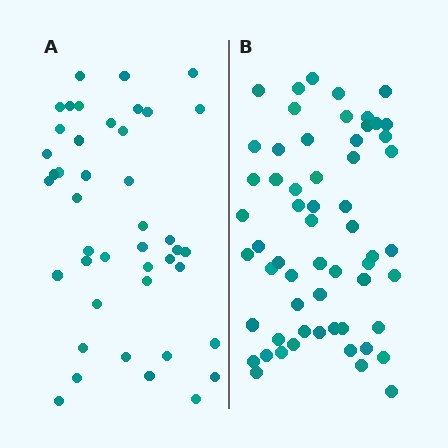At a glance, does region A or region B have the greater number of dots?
Region B (the right region) has more dots.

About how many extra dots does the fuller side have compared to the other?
Region B has approximately 15 more dots than region A.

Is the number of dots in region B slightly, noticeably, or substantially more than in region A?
Region B has noticeably more, but not dramatically so. The ratio is roughly 1.4 to 1.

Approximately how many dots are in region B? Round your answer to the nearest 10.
About 60 dots. (The exact count is 59, which rounds to 60.)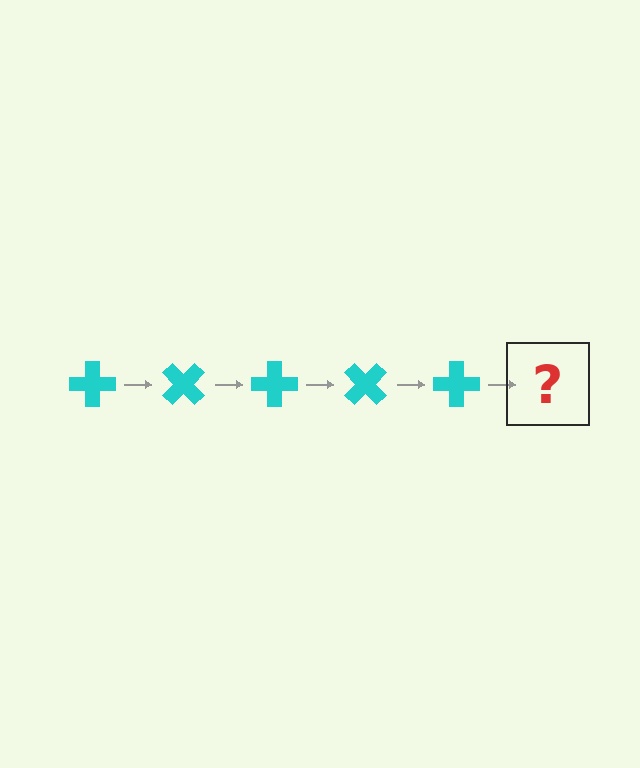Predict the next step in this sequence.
The next step is a cyan cross rotated 225 degrees.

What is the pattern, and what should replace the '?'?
The pattern is that the cross rotates 45 degrees each step. The '?' should be a cyan cross rotated 225 degrees.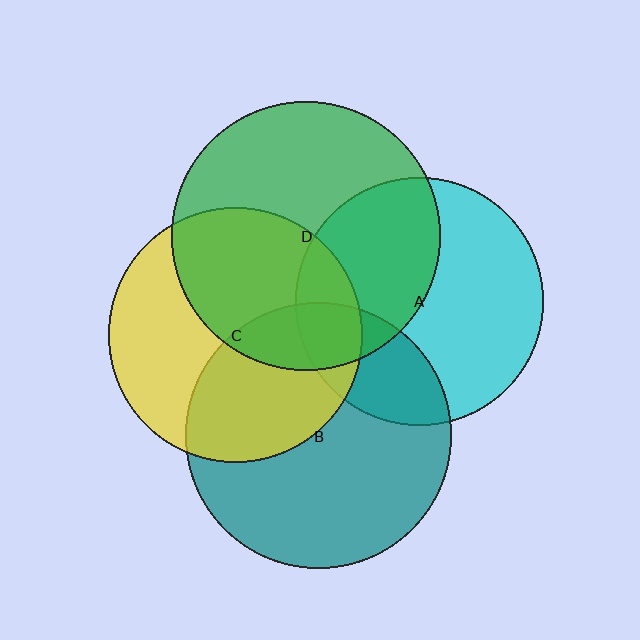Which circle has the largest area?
Circle D (green).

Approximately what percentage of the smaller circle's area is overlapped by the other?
Approximately 40%.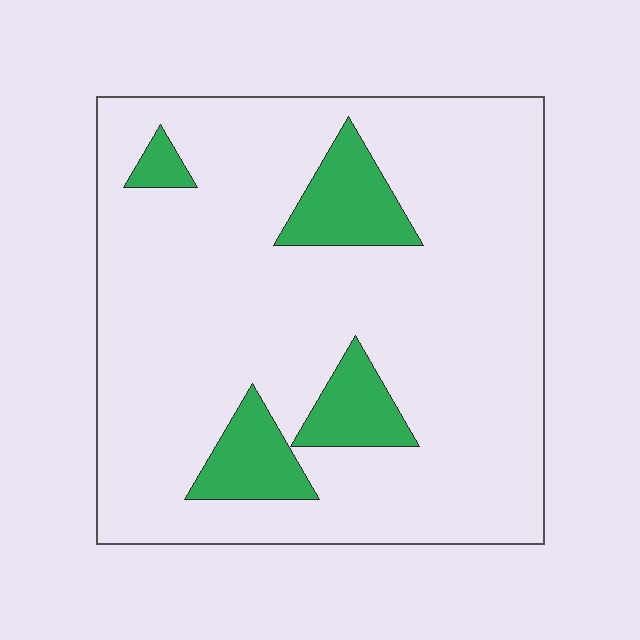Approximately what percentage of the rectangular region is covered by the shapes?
Approximately 15%.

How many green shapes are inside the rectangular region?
4.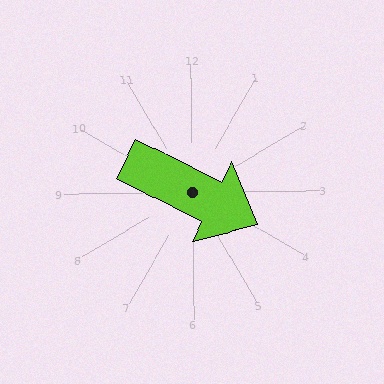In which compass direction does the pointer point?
Southeast.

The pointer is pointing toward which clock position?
Roughly 4 o'clock.